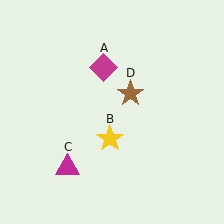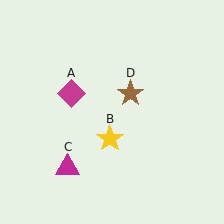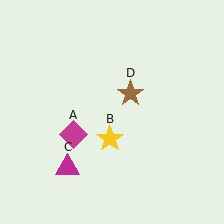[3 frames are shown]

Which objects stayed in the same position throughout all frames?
Yellow star (object B) and magenta triangle (object C) and brown star (object D) remained stationary.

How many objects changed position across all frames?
1 object changed position: magenta diamond (object A).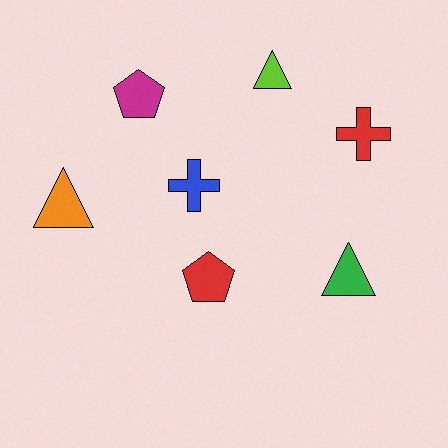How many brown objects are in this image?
There are no brown objects.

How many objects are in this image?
There are 7 objects.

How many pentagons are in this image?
There are 2 pentagons.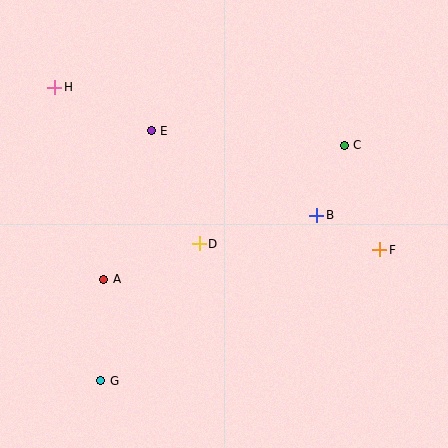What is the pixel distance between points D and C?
The distance between D and C is 175 pixels.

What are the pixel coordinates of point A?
Point A is at (104, 279).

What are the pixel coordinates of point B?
Point B is at (317, 215).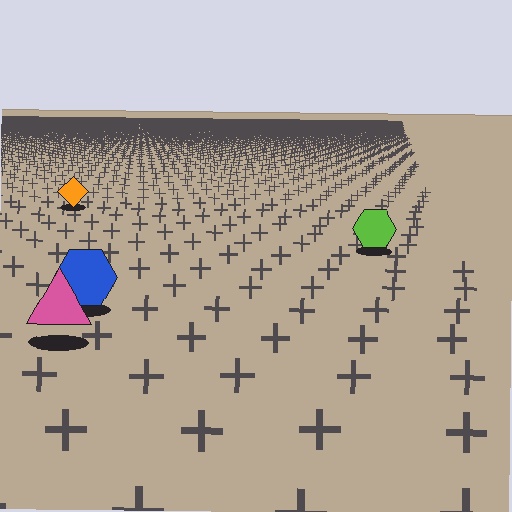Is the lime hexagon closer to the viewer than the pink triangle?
No. The pink triangle is closer — you can tell from the texture gradient: the ground texture is coarser near it.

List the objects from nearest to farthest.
From nearest to farthest: the pink triangle, the blue hexagon, the lime hexagon, the orange diamond.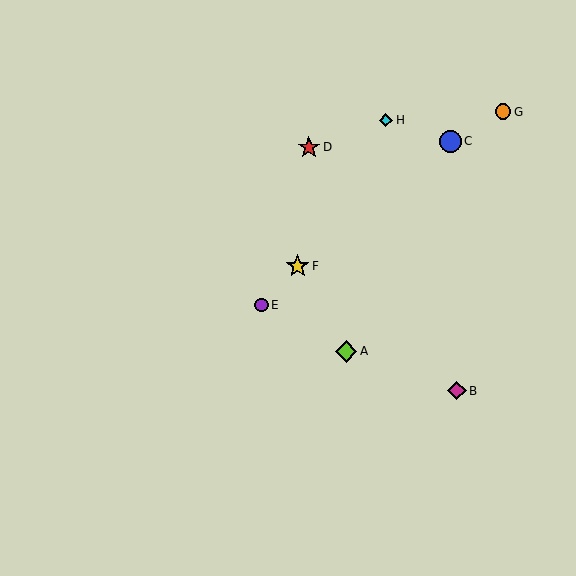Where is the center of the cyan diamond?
The center of the cyan diamond is at (386, 120).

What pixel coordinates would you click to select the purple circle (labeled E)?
Click at (262, 305) to select the purple circle E.